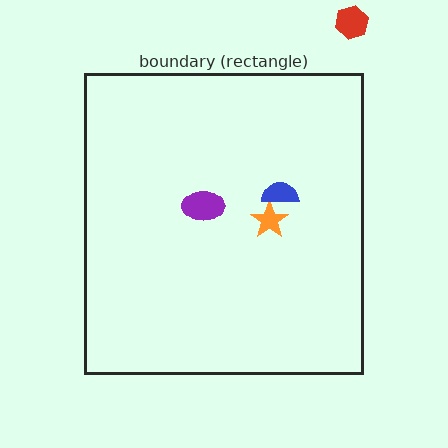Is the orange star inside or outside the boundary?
Inside.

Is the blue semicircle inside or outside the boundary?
Inside.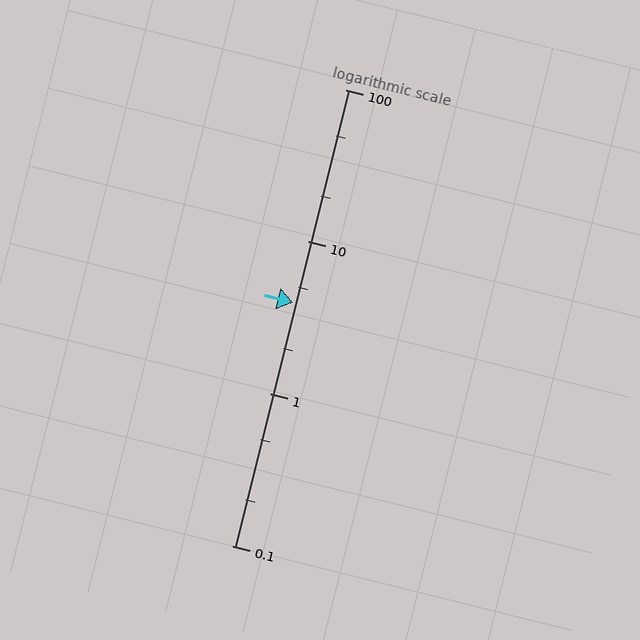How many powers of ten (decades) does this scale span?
The scale spans 3 decades, from 0.1 to 100.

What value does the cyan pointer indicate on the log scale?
The pointer indicates approximately 4.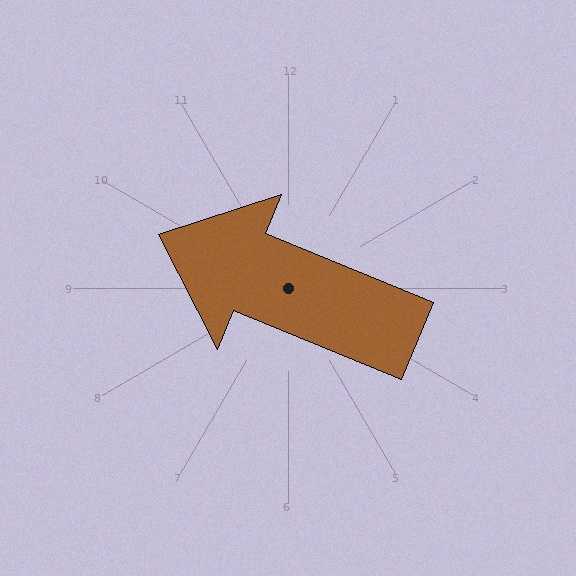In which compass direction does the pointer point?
West.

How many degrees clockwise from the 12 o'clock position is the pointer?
Approximately 292 degrees.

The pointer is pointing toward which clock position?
Roughly 10 o'clock.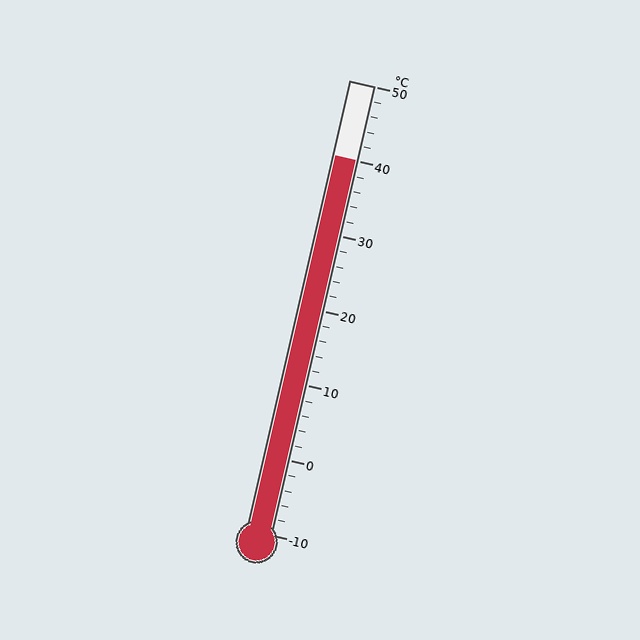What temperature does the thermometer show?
The thermometer shows approximately 40°C.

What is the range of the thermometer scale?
The thermometer scale ranges from -10°C to 50°C.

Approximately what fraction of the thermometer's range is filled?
The thermometer is filled to approximately 85% of its range.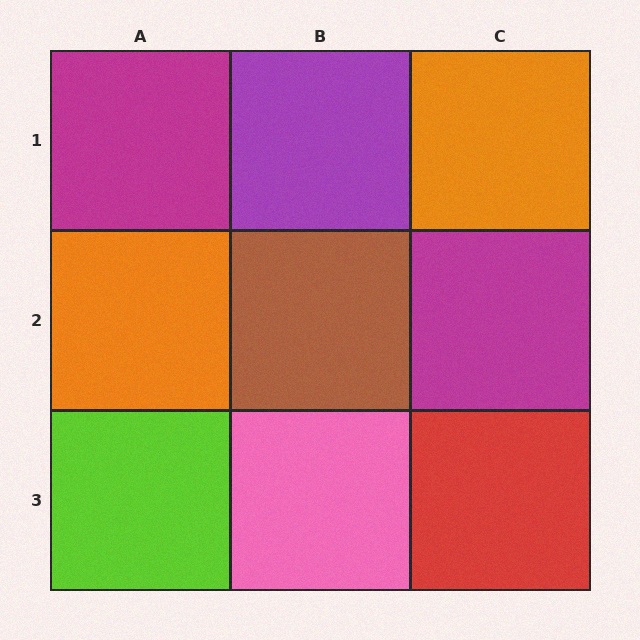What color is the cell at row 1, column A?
Magenta.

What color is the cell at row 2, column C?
Magenta.